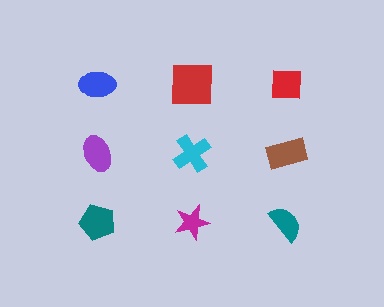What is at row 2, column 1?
A purple ellipse.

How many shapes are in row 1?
3 shapes.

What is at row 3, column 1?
A teal pentagon.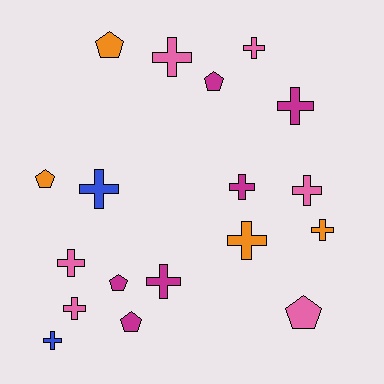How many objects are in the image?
There are 18 objects.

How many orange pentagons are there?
There are 2 orange pentagons.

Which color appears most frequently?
Magenta, with 6 objects.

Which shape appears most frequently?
Cross, with 12 objects.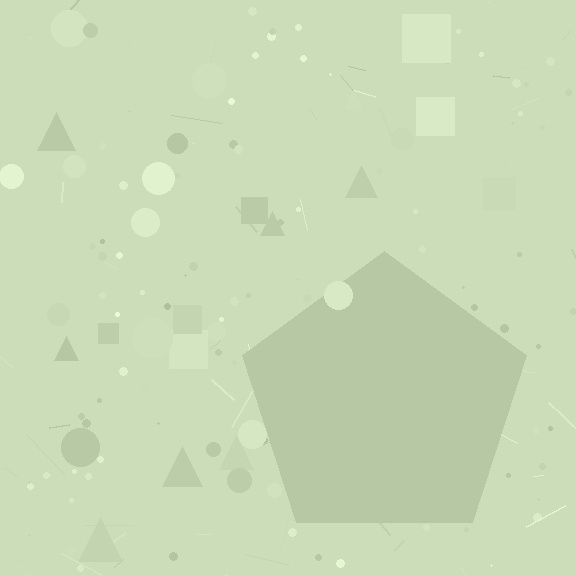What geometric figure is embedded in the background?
A pentagon is embedded in the background.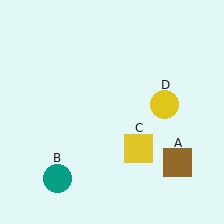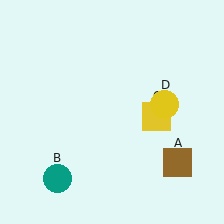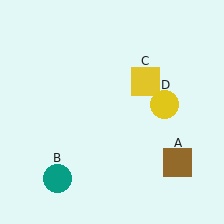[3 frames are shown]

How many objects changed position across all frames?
1 object changed position: yellow square (object C).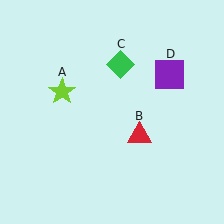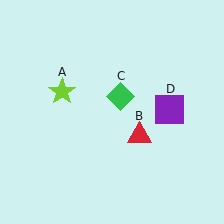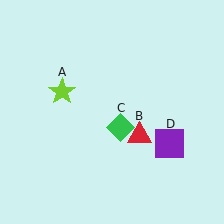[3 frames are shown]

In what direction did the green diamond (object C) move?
The green diamond (object C) moved down.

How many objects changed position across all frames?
2 objects changed position: green diamond (object C), purple square (object D).